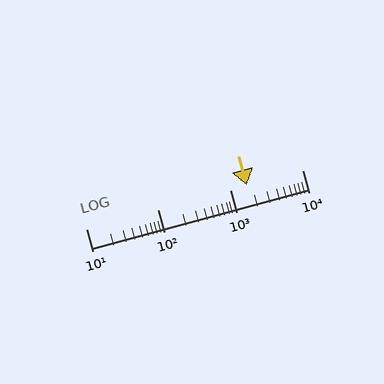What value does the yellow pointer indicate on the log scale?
The pointer indicates approximately 1700.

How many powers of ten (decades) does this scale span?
The scale spans 3 decades, from 10 to 10000.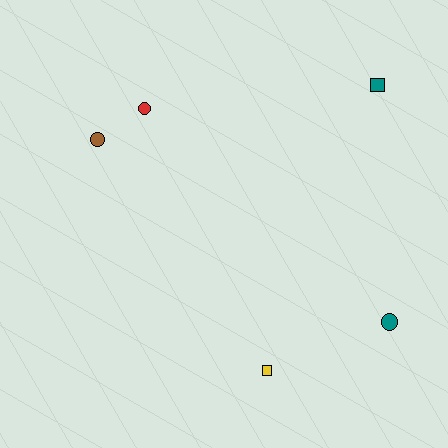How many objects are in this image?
There are 5 objects.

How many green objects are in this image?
There are no green objects.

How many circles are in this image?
There are 3 circles.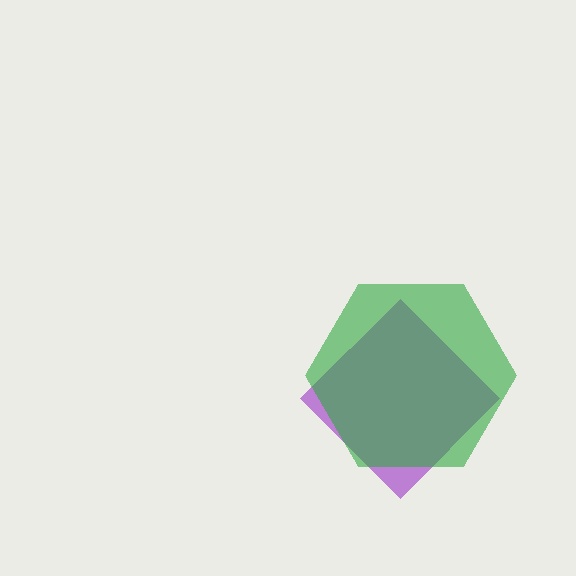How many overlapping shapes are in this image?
There are 2 overlapping shapes in the image.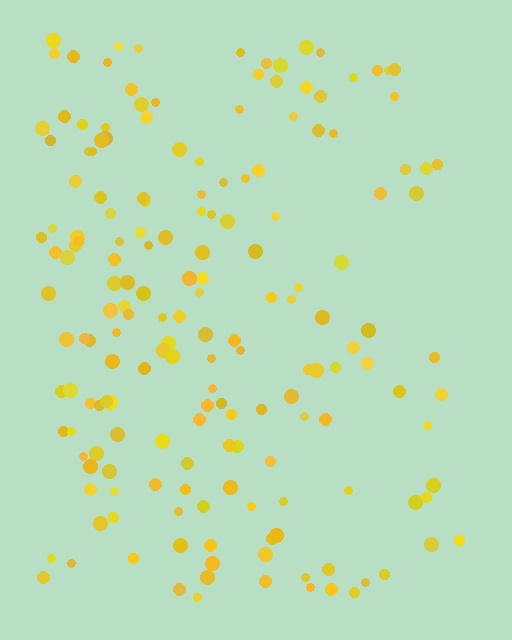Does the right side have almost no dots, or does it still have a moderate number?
Still a moderate number, just noticeably fewer than the left.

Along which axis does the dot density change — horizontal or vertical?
Horizontal.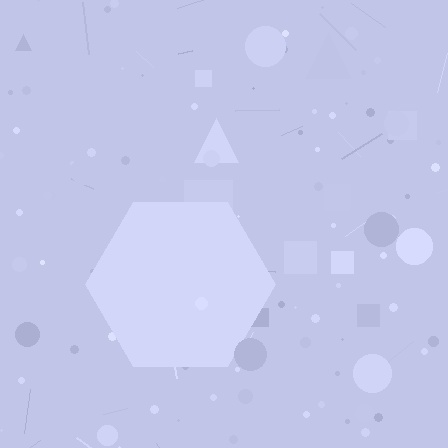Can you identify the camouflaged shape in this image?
The camouflaged shape is a hexagon.